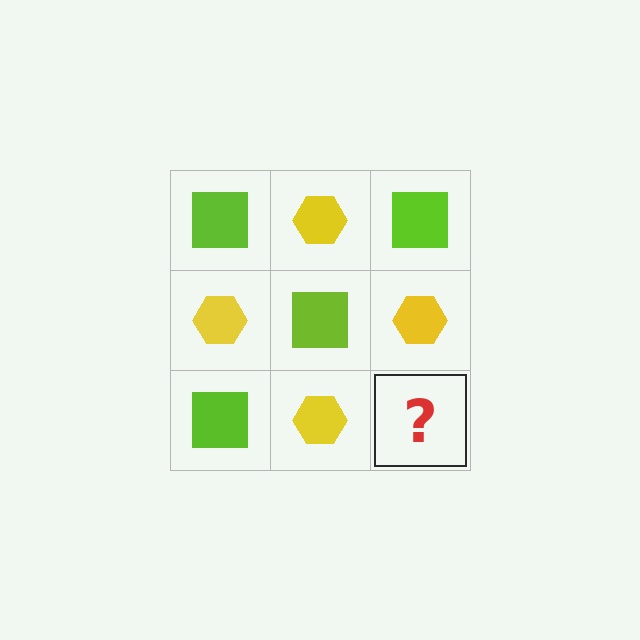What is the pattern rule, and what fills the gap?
The rule is that it alternates lime square and yellow hexagon in a checkerboard pattern. The gap should be filled with a lime square.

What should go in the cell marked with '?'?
The missing cell should contain a lime square.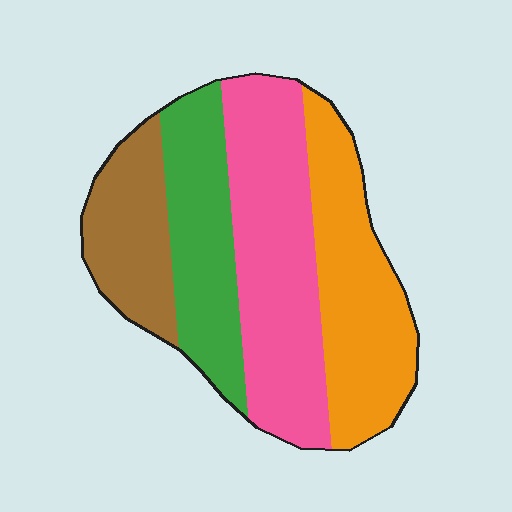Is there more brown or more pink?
Pink.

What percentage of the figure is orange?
Orange covers 28% of the figure.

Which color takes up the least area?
Brown, at roughly 15%.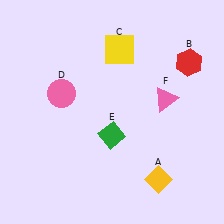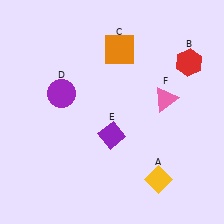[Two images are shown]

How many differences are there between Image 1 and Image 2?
There are 3 differences between the two images.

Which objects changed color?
C changed from yellow to orange. D changed from pink to purple. E changed from green to purple.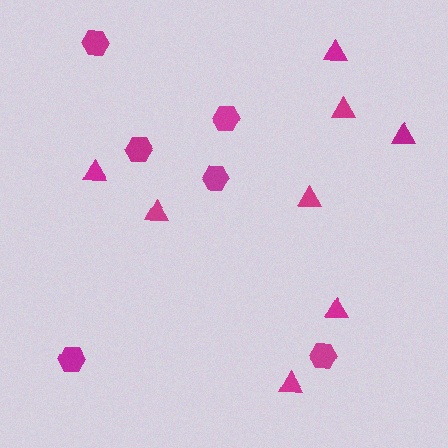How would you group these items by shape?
There are 2 groups: one group of hexagons (6) and one group of triangles (8).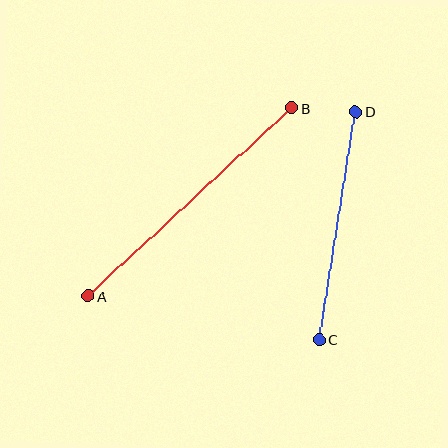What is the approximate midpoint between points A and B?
The midpoint is at approximately (190, 202) pixels.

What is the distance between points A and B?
The distance is approximately 277 pixels.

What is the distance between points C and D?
The distance is approximately 231 pixels.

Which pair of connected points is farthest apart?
Points A and B are farthest apart.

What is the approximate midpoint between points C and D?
The midpoint is at approximately (338, 226) pixels.